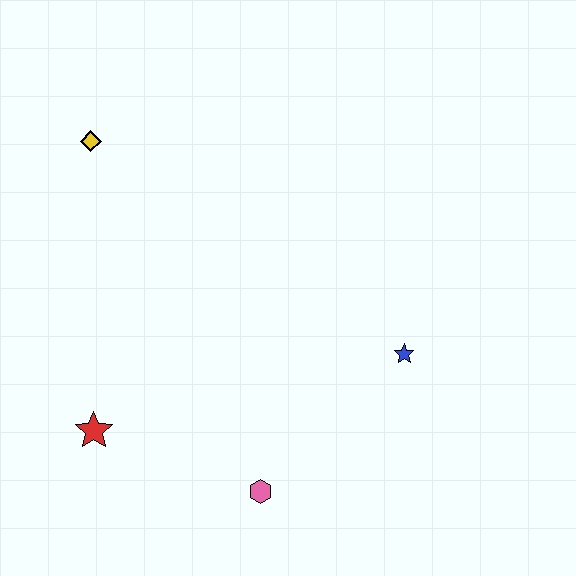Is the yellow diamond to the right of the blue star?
No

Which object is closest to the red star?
The pink hexagon is closest to the red star.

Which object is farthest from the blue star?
The yellow diamond is farthest from the blue star.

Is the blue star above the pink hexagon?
Yes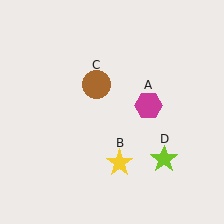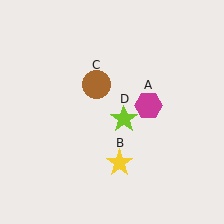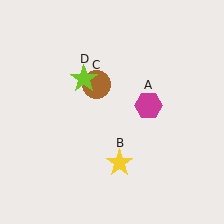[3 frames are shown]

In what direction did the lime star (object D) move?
The lime star (object D) moved up and to the left.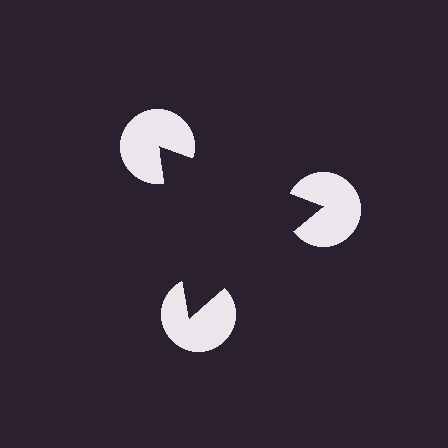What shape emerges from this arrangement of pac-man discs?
An illusory triangle — its edges are inferred from the aligned wedge cuts in the pac-man discs, not physically drawn.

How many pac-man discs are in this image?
There are 3 — one at each vertex of the illusory triangle.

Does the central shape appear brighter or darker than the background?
It typically appears slightly darker than the background, even though no actual brightness change is drawn.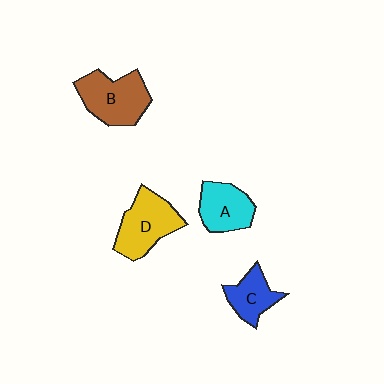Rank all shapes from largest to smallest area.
From largest to smallest: B (brown), D (yellow), A (cyan), C (blue).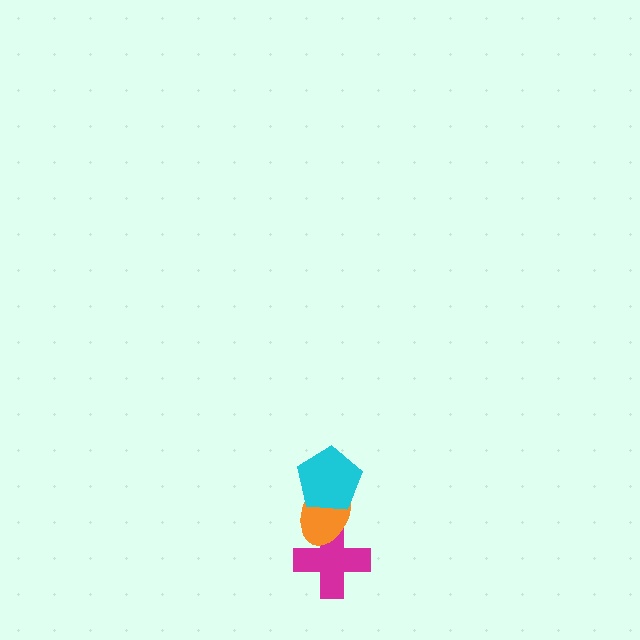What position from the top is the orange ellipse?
The orange ellipse is 2nd from the top.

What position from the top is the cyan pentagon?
The cyan pentagon is 1st from the top.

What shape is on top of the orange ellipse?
The cyan pentagon is on top of the orange ellipse.